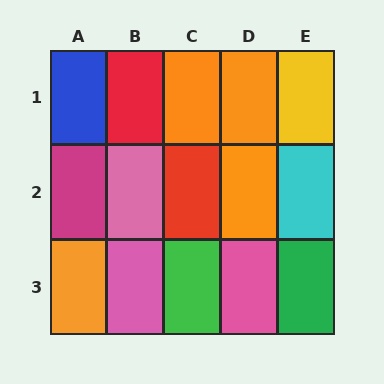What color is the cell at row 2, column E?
Cyan.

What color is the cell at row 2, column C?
Red.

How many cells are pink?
3 cells are pink.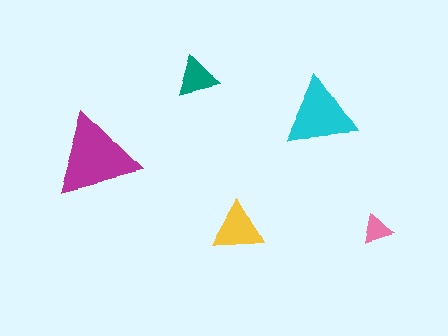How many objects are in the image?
There are 5 objects in the image.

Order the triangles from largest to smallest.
the magenta one, the cyan one, the yellow one, the teal one, the pink one.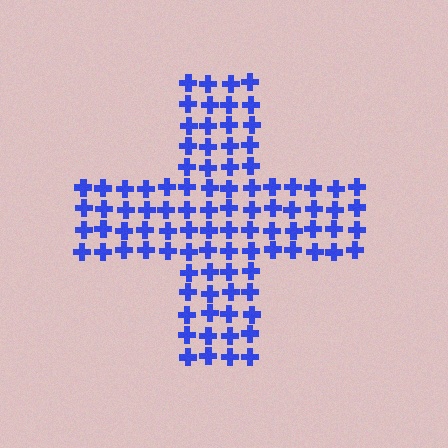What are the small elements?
The small elements are crosses.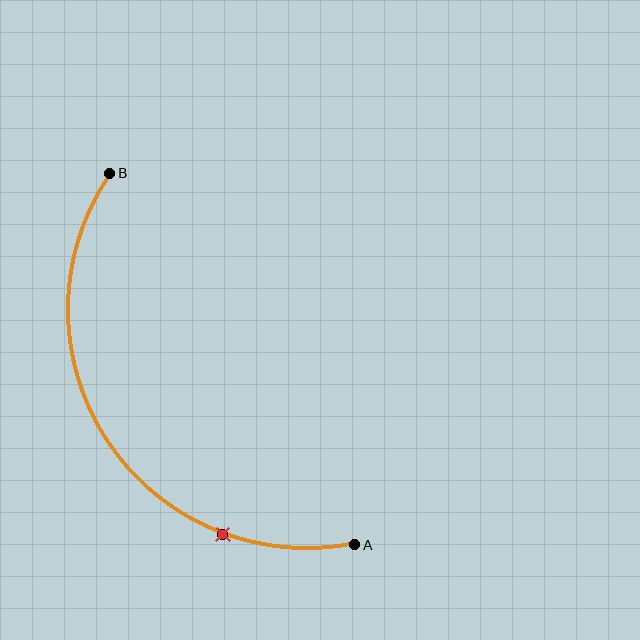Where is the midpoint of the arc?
The arc midpoint is the point on the curve farthest from the straight line joining A and B. It sits to the left of that line.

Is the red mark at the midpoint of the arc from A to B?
No. The red mark lies on the arc but is closer to endpoint A. The arc midpoint would be at the point on the curve equidistant along the arc from both A and B.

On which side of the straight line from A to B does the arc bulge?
The arc bulges to the left of the straight line connecting A and B.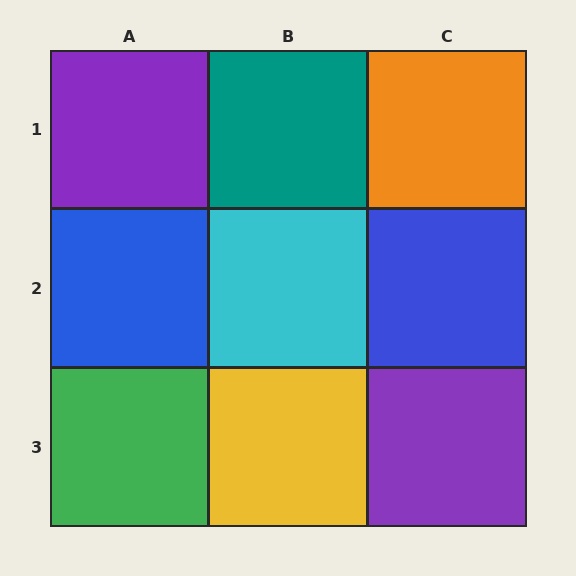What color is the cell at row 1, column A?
Purple.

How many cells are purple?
2 cells are purple.